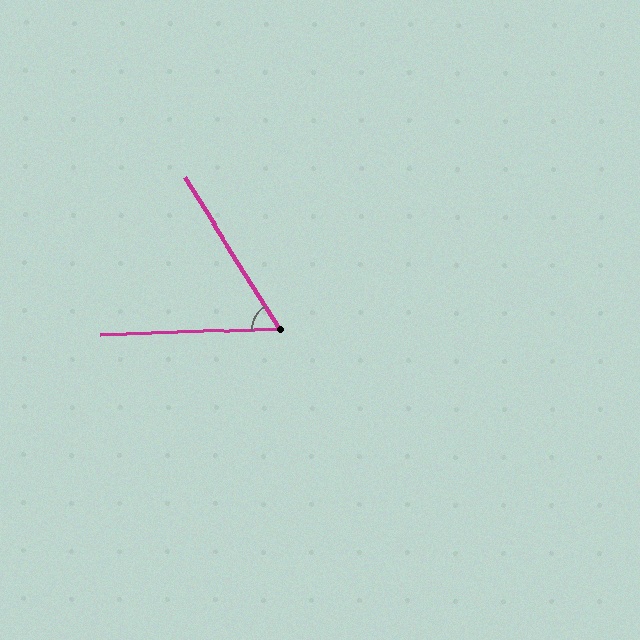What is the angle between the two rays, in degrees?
Approximately 60 degrees.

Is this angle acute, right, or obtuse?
It is acute.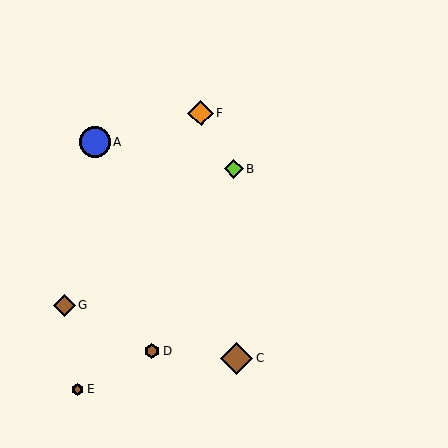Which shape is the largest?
The brown diamond (labeled C) is the largest.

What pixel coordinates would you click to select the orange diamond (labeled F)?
Click at (201, 113) to select the orange diamond F.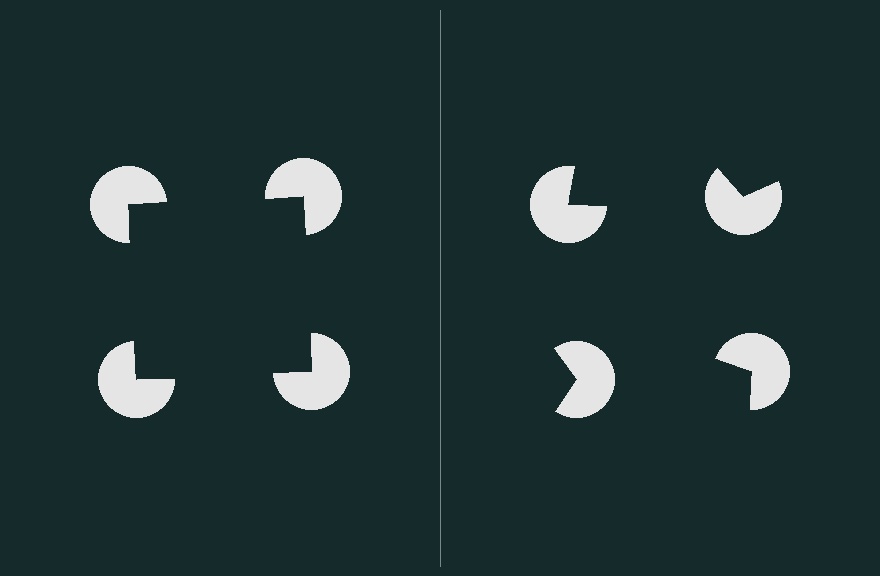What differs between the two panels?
The pac-man discs are positioned identically on both sides; only the wedge orientations differ. On the left they align to a square; on the right they are misaligned.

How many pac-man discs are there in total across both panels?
8 — 4 on each side.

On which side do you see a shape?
An illusory square appears on the left side. On the right side the wedge cuts are rotated, so no coherent shape forms.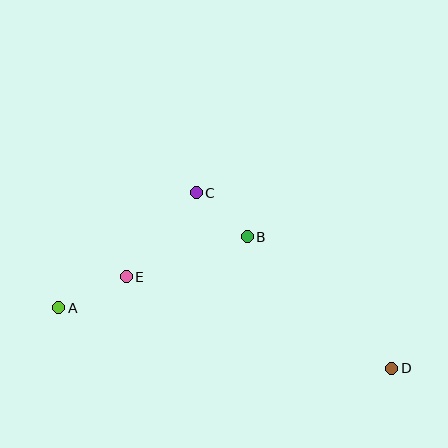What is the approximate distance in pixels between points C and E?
The distance between C and E is approximately 109 pixels.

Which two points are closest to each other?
Points B and C are closest to each other.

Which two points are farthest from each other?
Points A and D are farthest from each other.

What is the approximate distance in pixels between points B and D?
The distance between B and D is approximately 195 pixels.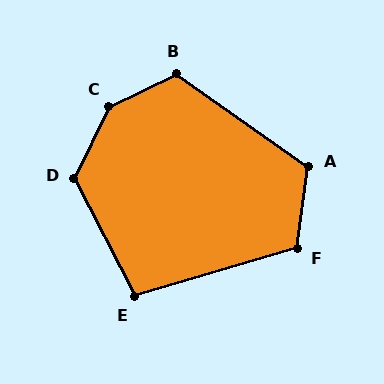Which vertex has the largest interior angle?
C, at approximately 142 degrees.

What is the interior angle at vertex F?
Approximately 114 degrees (obtuse).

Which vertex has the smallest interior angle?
E, at approximately 101 degrees.